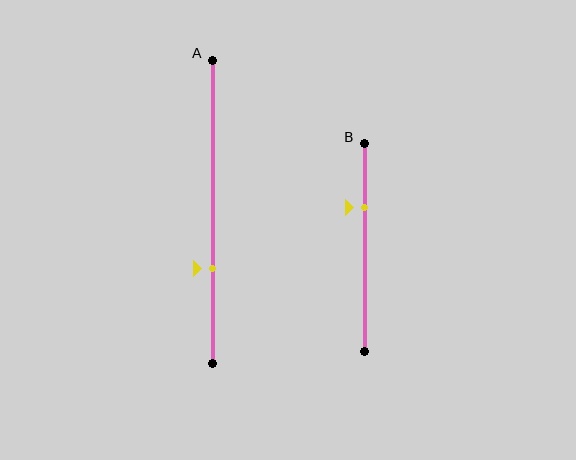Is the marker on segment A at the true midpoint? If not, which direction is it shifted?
No, the marker on segment A is shifted downward by about 19% of the segment length.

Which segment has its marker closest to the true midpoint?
Segment A has its marker closest to the true midpoint.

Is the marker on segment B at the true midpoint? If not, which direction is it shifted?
No, the marker on segment B is shifted upward by about 19% of the segment length.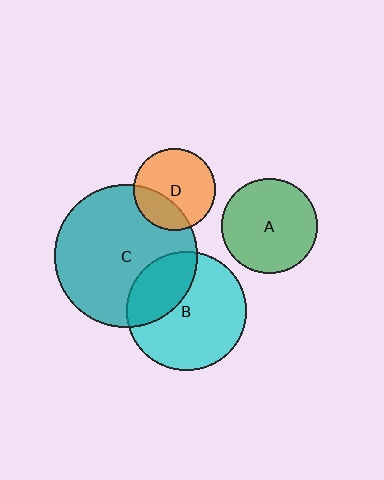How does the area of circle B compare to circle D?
Approximately 2.1 times.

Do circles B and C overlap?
Yes.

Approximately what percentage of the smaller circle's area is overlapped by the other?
Approximately 30%.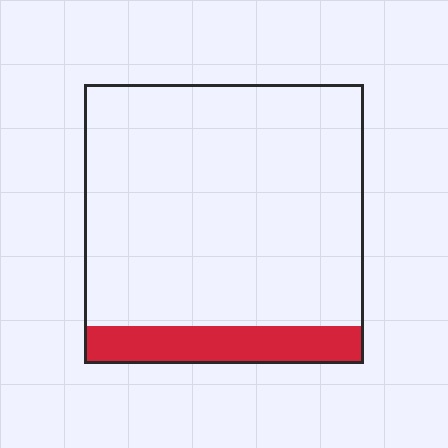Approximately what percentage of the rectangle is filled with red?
Approximately 15%.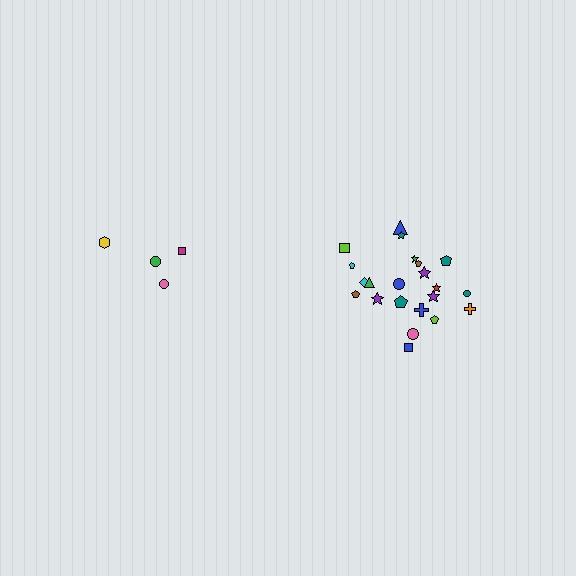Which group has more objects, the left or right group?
The right group.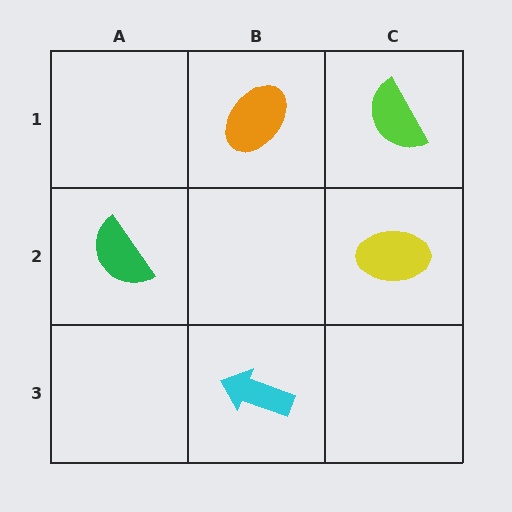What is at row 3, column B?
A cyan arrow.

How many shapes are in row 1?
2 shapes.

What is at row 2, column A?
A green semicircle.